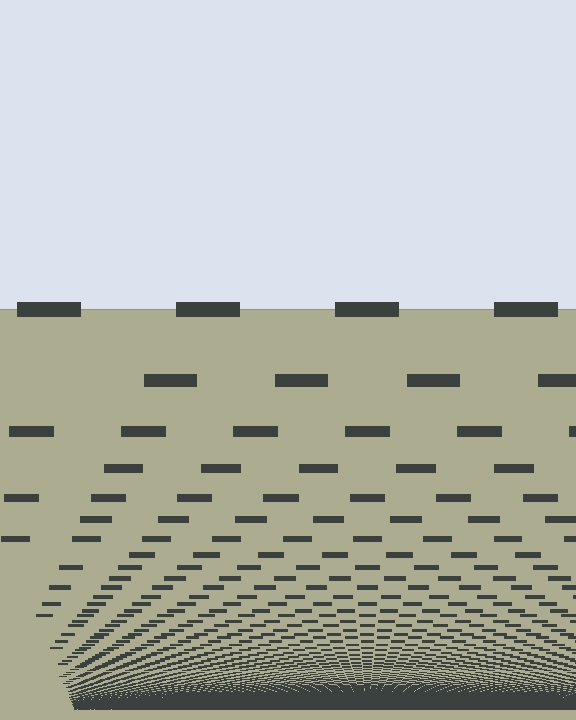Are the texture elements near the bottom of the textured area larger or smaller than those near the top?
Smaller. The gradient is inverted — elements near the bottom are smaller and denser.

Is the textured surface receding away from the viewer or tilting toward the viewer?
The surface appears to tilt toward the viewer. Texture elements get larger and sparser toward the top.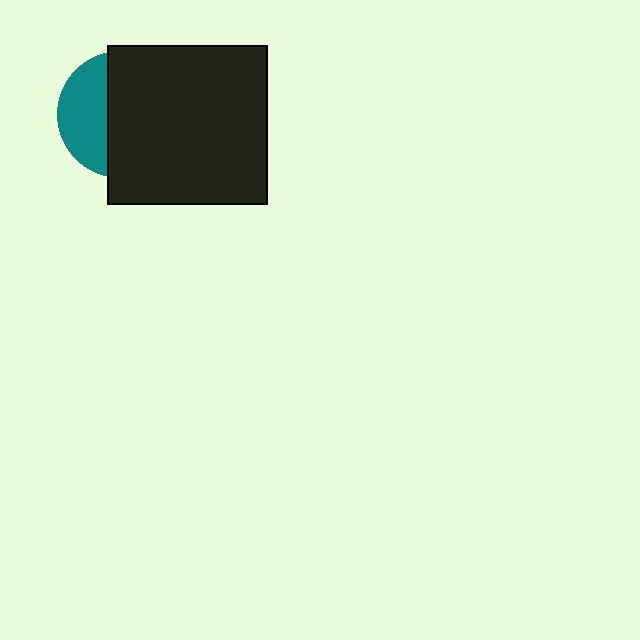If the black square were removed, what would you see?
You would see the complete teal circle.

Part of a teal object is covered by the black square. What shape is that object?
It is a circle.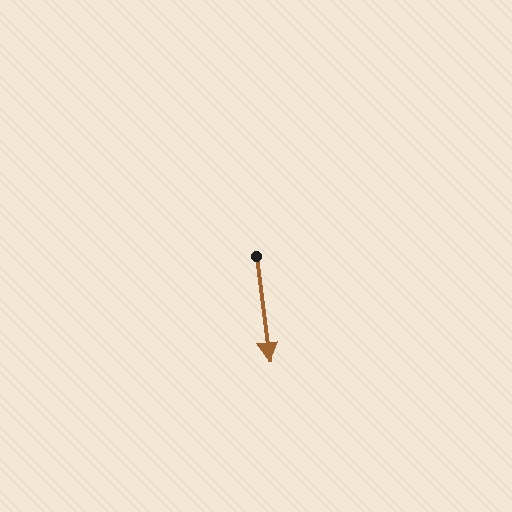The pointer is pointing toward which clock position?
Roughly 6 o'clock.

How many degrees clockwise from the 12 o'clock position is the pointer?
Approximately 172 degrees.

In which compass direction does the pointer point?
South.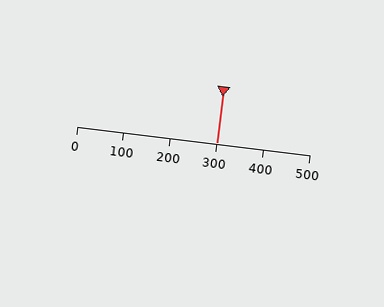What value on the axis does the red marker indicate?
The marker indicates approximately 300.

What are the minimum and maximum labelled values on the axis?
The axis runs from 0 to 500.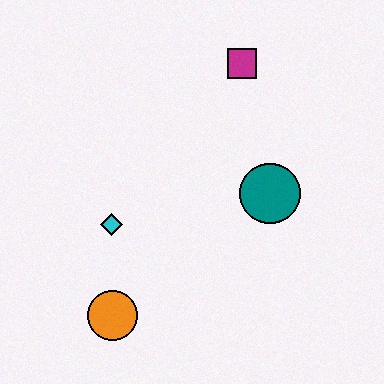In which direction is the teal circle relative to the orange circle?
The teal circle is to the right of the orange circle.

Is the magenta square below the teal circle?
No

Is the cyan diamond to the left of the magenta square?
Yes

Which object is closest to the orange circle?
The cyan diamond is closest to the orange circle.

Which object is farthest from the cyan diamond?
The magenta square is farthest from the cyan diamond.